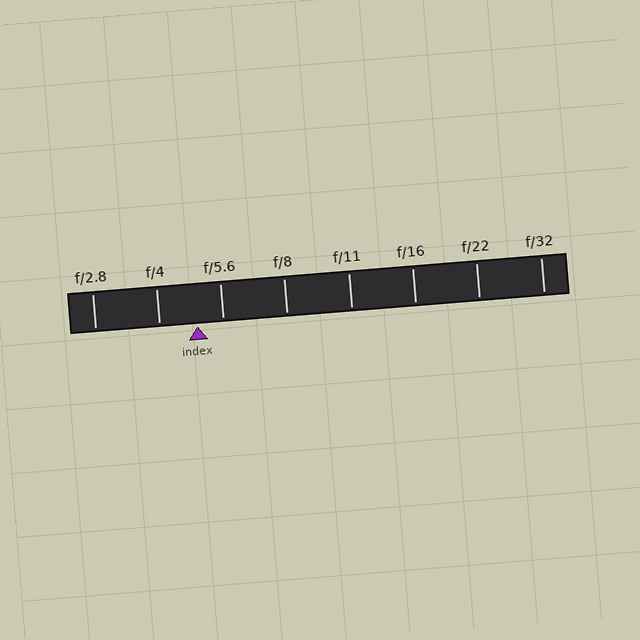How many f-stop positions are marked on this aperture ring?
There are 8 f-stop positions marked.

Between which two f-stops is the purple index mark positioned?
The index mark is between f/4 and f/5.6.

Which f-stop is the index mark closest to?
The index mark is closest to f/5.6.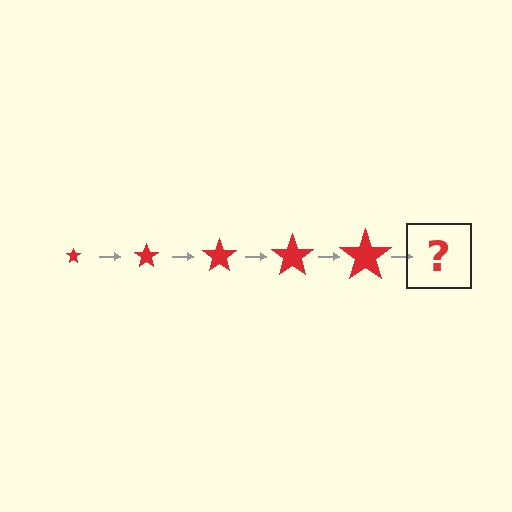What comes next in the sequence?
The next element should be a red star, larger than the previous one.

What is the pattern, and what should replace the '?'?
The pattern is that the star gets progressively larger each step. The '?' should be a red star, larger than the previous one.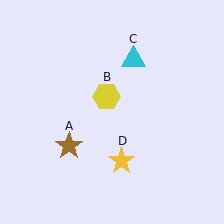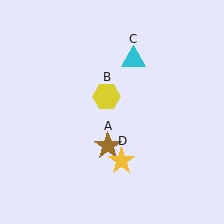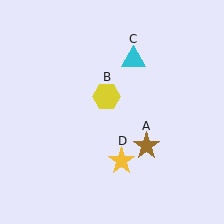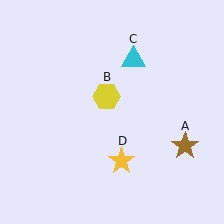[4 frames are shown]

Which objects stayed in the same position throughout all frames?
Yellow hexagon (object B) and cyan triangle (object C) and yellow star (object D) remained stationary.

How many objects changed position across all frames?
1 object changed position: brown star (object A).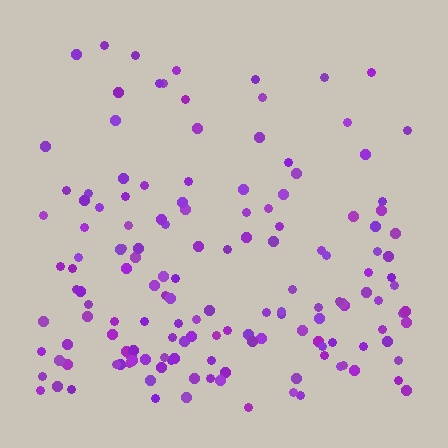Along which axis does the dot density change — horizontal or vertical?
Vertical.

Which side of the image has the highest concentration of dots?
The bottom.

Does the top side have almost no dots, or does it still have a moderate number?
Still a moderate number, just noticeably fewer than the bottom.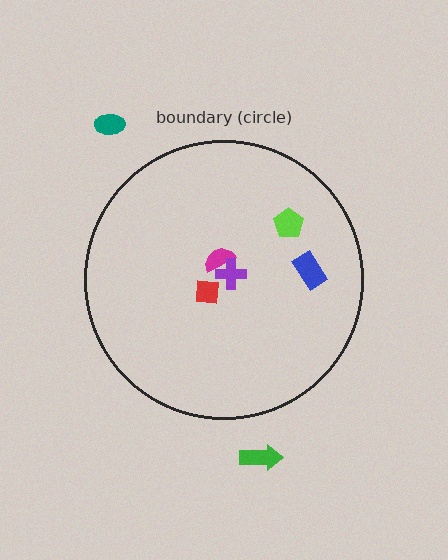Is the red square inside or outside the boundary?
Inside.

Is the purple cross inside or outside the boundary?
Inside.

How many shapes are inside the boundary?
5 inside, 2 outside.